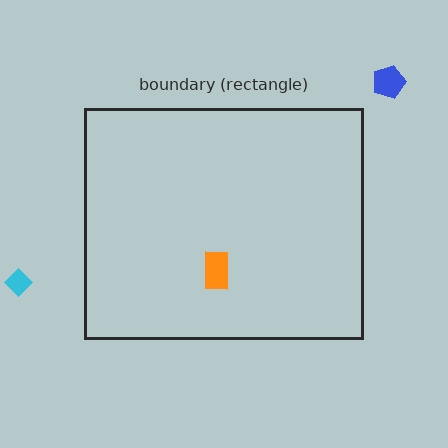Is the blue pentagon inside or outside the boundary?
Outside.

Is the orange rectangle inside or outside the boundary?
Inside.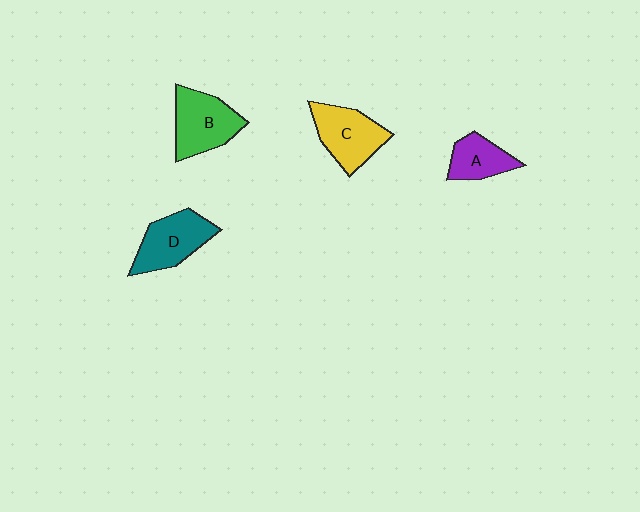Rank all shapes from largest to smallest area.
From largest to smallest: B (green), C (yellow), D (teal), A (purple).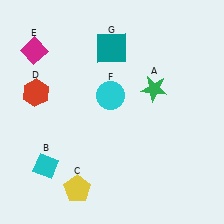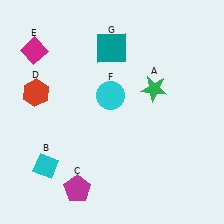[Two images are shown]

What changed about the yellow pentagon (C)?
In Image 1, C is yellow. In Image 2, it changed to magenta.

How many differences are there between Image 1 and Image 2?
There is 1 difference between the two images.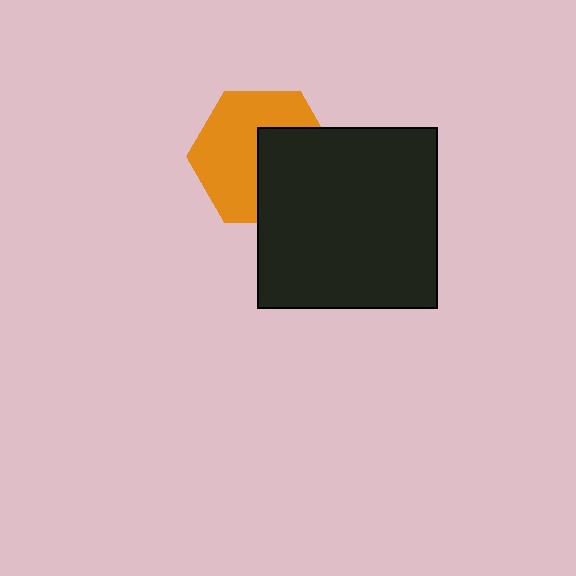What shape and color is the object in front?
The object in front is a black square.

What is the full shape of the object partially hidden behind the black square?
The partially hidden object is an orange hexagon.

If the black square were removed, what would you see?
You would see the complete orange hexagon.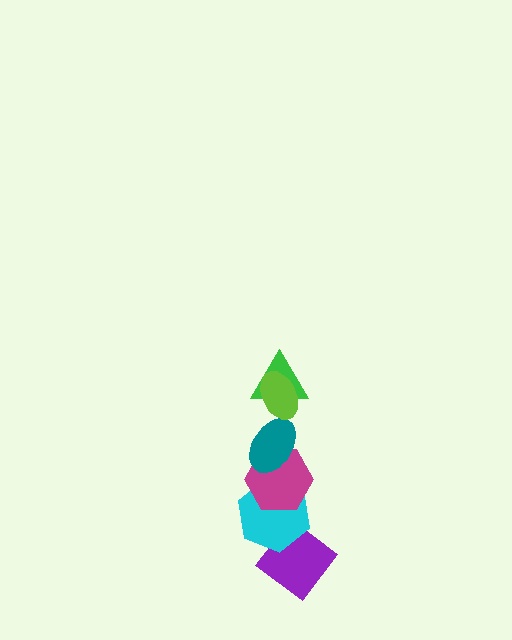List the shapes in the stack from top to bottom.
From top to bottom: the lime ellipse, the green triangle, the teal ellipse, the magenta hexagon, the cyan hexagon, the purple diamond.